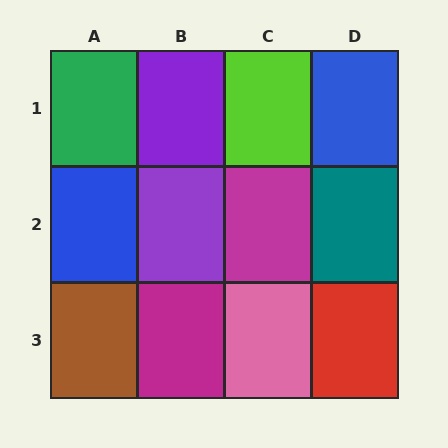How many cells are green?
1 cell is green.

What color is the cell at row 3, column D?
Red.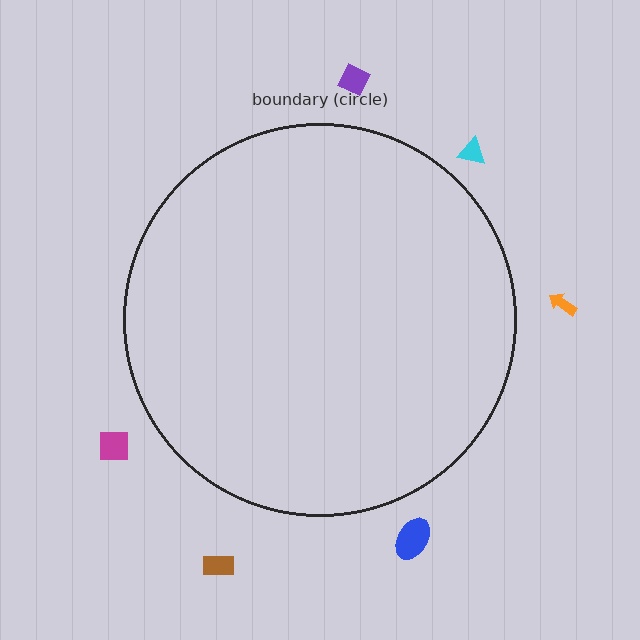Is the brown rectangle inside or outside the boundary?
Outside.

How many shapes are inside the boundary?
0 inside, 6 outside.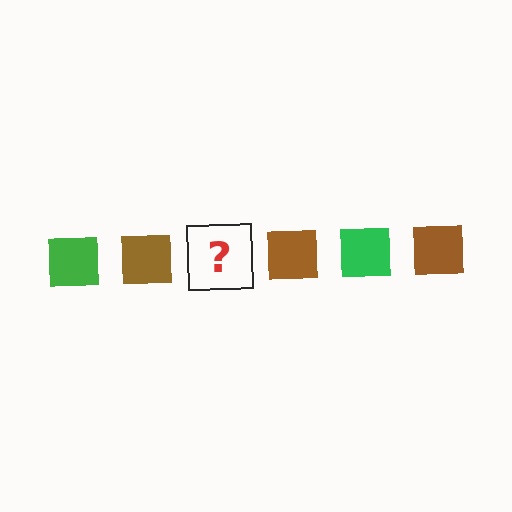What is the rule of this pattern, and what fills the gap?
The rule is that the pattern cycles through green, brown squares. The gap should be filled with a green square.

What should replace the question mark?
The question mark should be replaced with a green square.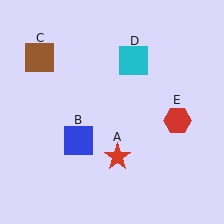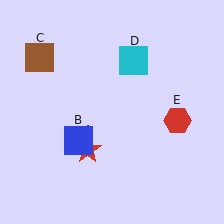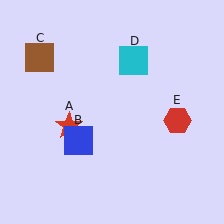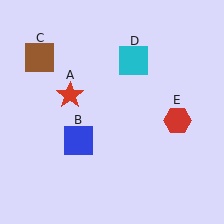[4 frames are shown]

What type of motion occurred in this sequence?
The red star (object A) rotated clockwise around the center of the scene.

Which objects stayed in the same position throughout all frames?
Blue square (object B) and brown square (object C) and cyan square (object D) and red hexagon (object E) remained stationary.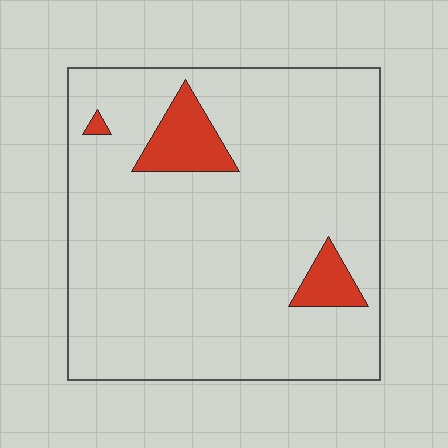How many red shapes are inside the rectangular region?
3.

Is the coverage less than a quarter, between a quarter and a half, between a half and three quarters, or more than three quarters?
Less than a quarter.